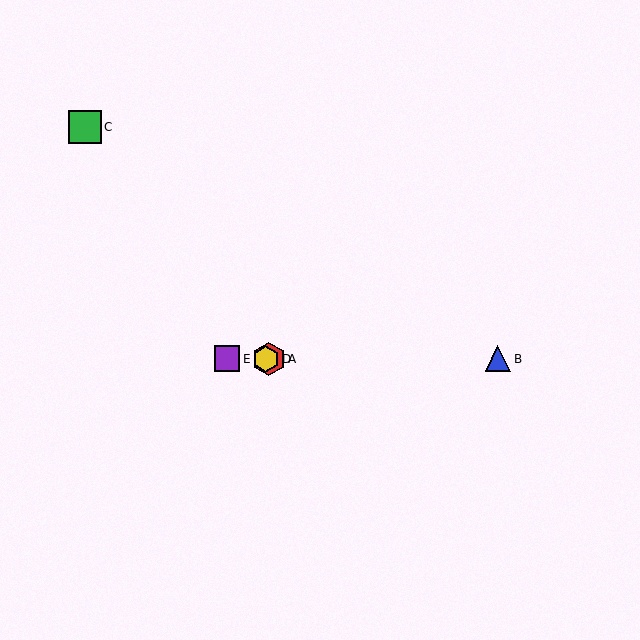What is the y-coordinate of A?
Object A is at y≈359.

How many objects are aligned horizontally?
4 objects (A, B, D, E) are aligned horizontally.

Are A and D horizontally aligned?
Yes, both are at y≈359.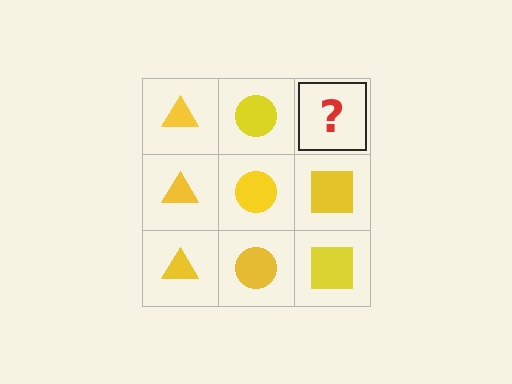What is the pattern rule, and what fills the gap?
The rule is that each column has a consistent shape. The gap should be filled with a yellow square.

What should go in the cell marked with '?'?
The missing cell should contain a yellow square.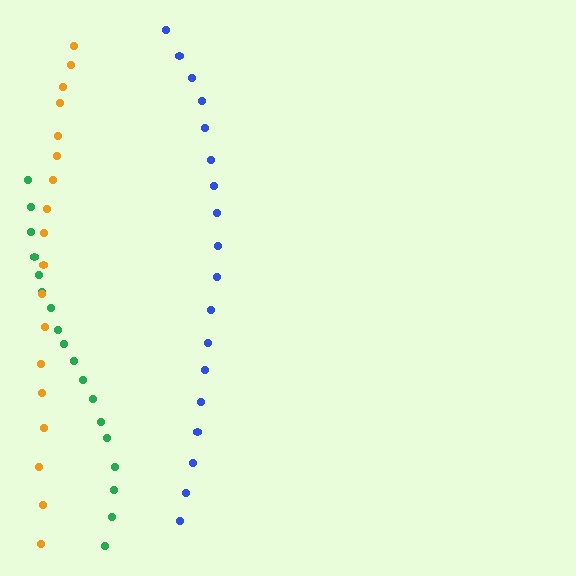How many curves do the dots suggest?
There are 3 distinct paths.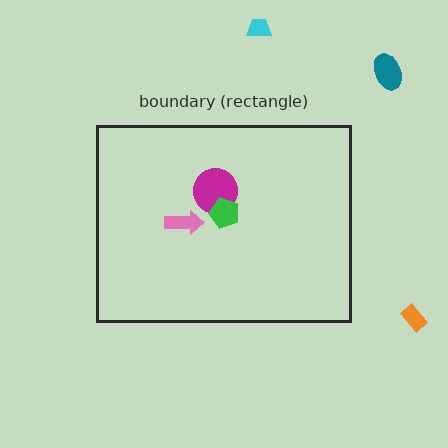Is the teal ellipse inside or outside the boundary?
Outside.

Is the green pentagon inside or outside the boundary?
Inside.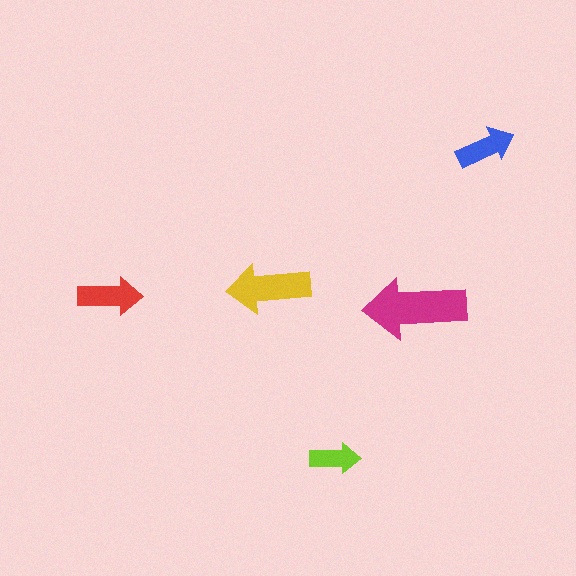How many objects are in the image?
There are 5 objects in the image.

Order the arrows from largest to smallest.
the magenta one, the yellow one, the red one, the blue one, the lime one.